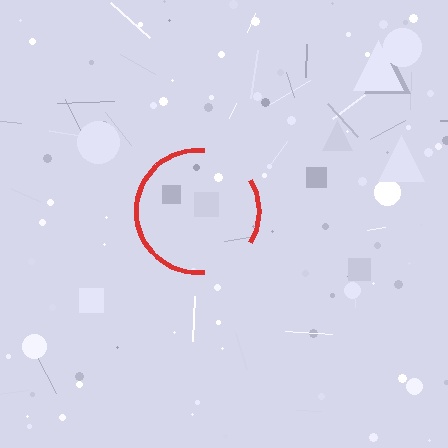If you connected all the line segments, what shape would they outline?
They would outline a circle.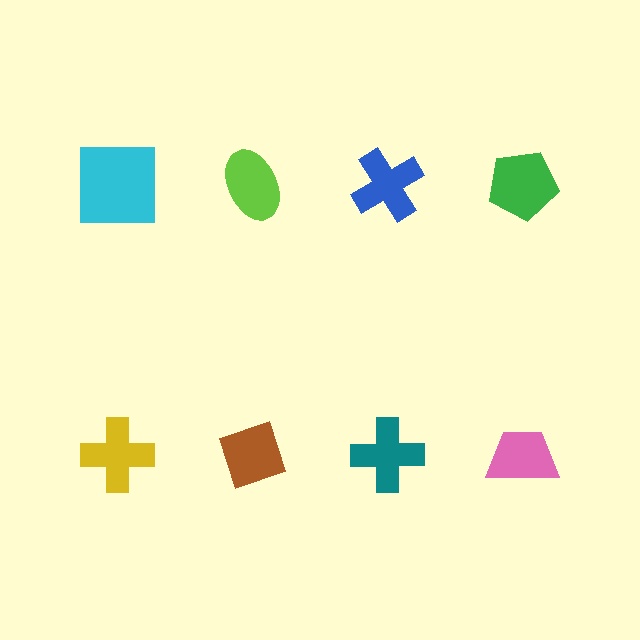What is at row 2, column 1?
A yellow cross.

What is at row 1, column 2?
A lime ellipse.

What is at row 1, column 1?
A cyan square.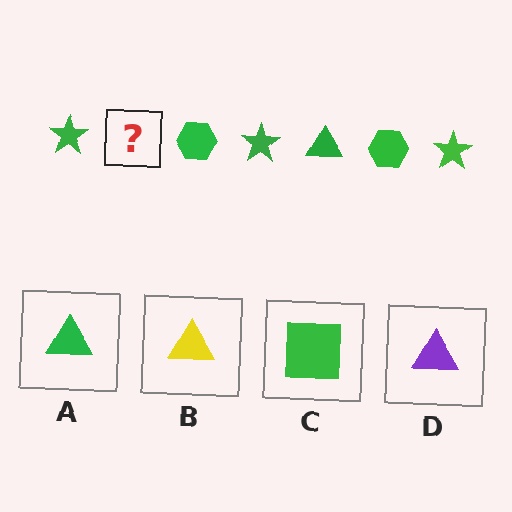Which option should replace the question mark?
Option A.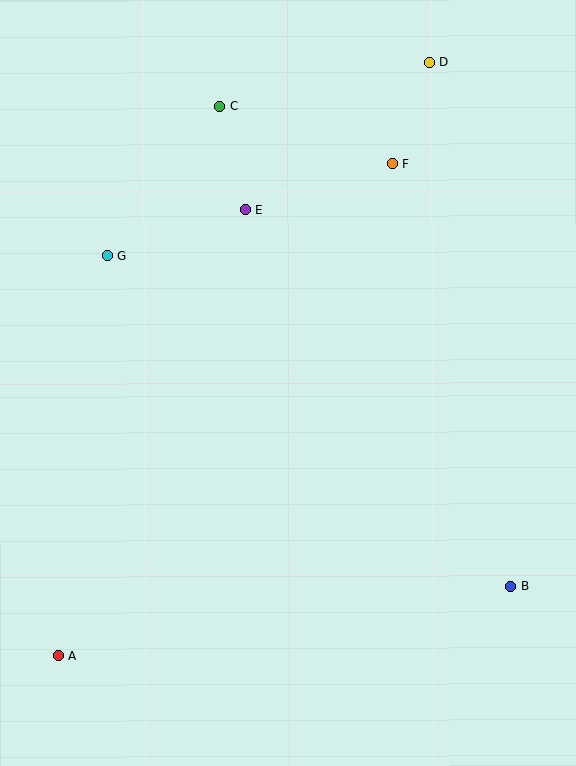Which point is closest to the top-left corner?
Point C is closest to the top-left corner.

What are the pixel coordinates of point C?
Point C is at (220, 107).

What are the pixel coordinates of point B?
Point B is at (510, 587).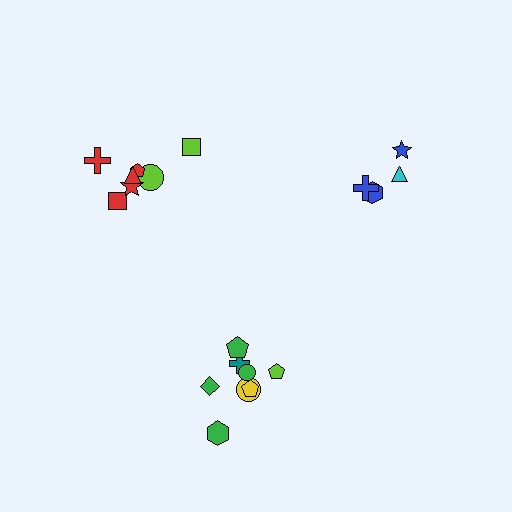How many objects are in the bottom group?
There are 8 objects.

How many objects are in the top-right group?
There are 4 objects.